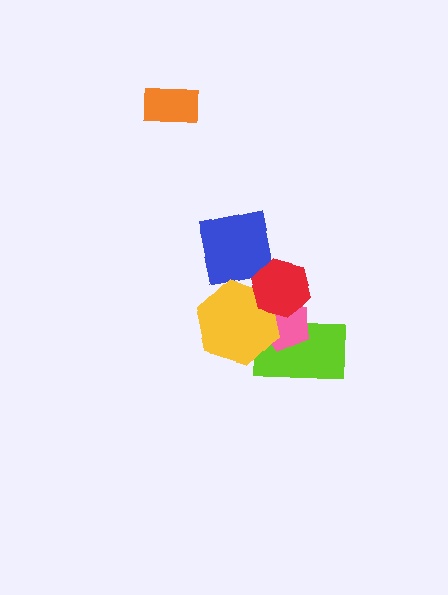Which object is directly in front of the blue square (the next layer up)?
The yellow hexagon is directly in front of the blue square.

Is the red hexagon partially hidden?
No, no other shape covers it.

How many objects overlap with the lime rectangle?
3 objects overlap with the lime rectangle.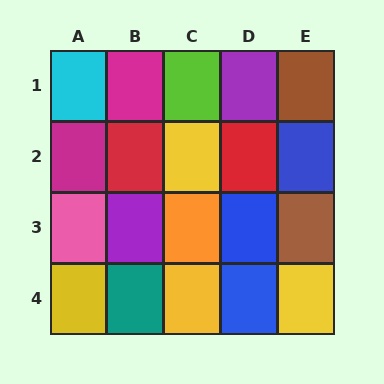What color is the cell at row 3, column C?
Orange.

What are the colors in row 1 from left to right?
Cyan, magenta, lime, purple, brown.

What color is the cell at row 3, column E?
Brown.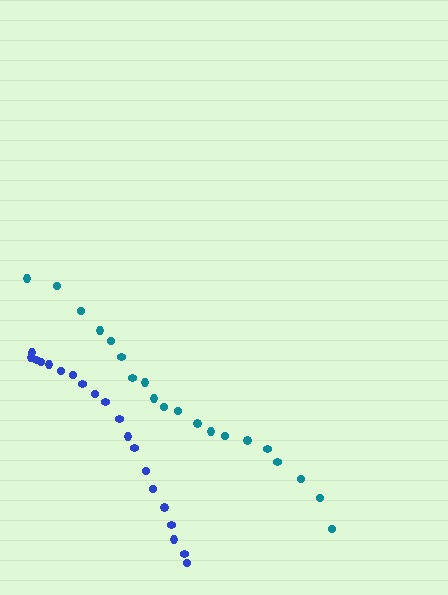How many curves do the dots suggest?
There are 2 distinct paths.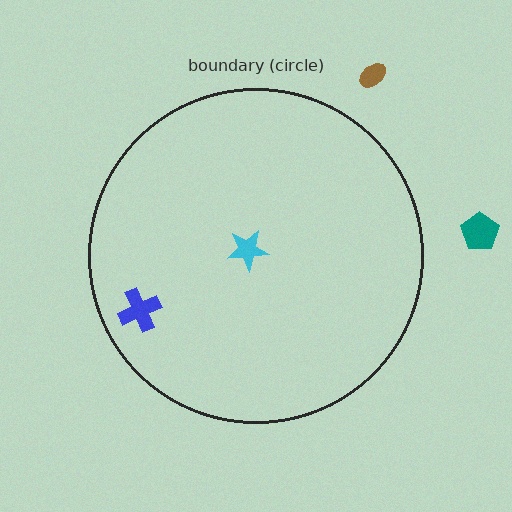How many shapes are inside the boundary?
2 inside, 2 outside.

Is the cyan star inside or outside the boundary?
Inside.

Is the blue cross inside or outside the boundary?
Inside.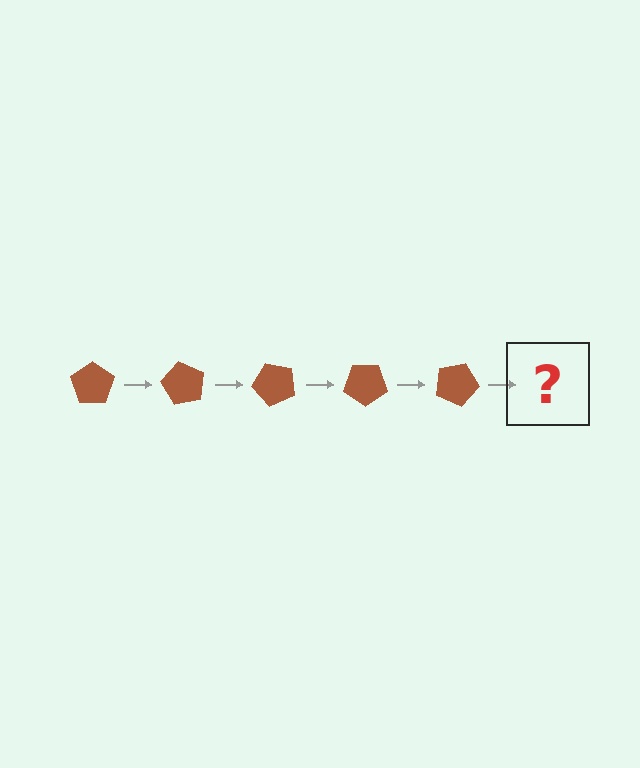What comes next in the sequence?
The next element should be a brown pentagon rotated 300 degrees.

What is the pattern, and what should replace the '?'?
The pattern is that the pentagon rotates 60 degrees each step. The '?' should be a brown pentagon rotated 300 degrees.